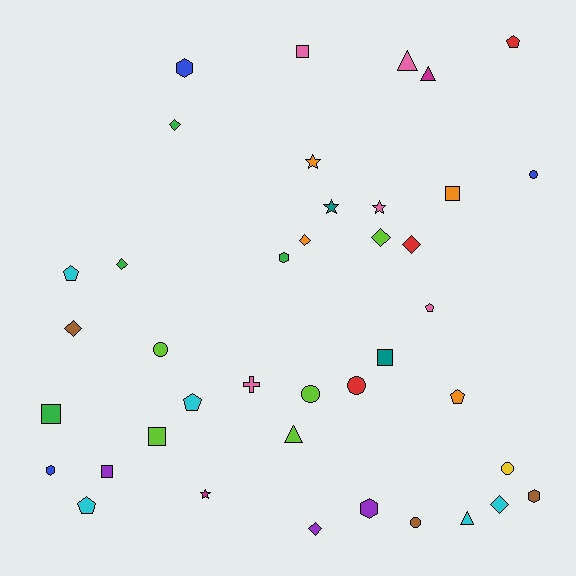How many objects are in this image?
There are 40 objects.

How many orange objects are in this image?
There are 4 orange objects.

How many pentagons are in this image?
There are 6 pentagons.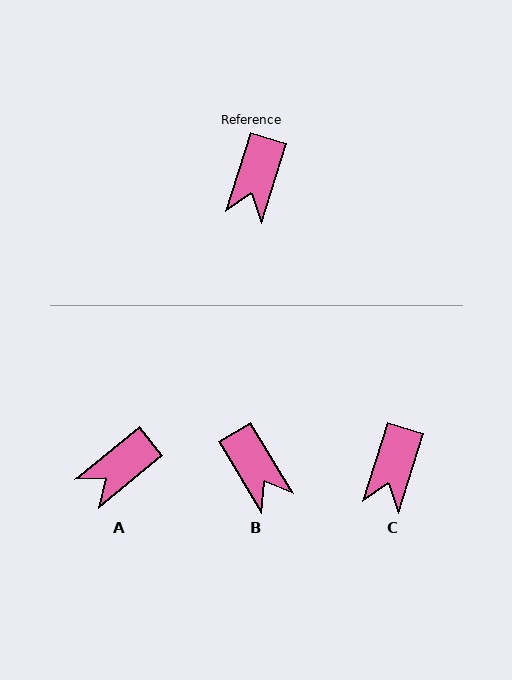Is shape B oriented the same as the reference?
No, it is off by about 49 degrees.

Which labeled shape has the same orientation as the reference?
C.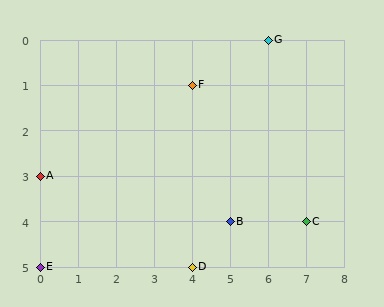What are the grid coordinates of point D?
Point D is at grid coordinates (4, 5).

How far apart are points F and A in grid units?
Points F and A are 4 columns and 2 rows apart (about 4.5 grid units diagonally).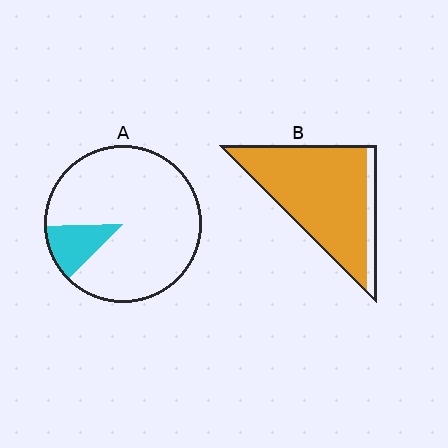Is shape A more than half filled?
No.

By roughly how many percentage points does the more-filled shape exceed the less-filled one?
By roughly 75 percentage points (B over A).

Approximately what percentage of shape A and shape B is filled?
A is approximately 10% and B is approximately 90%.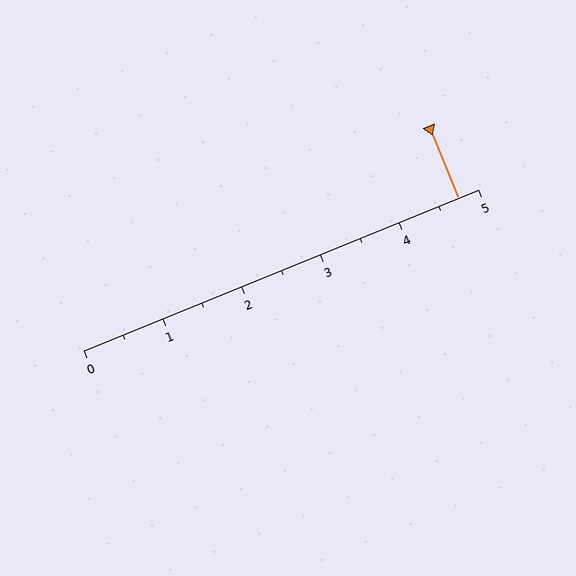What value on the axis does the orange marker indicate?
The marker indicates approximately 4.8.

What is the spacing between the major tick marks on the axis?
The major ticks are spaced 1 apart.